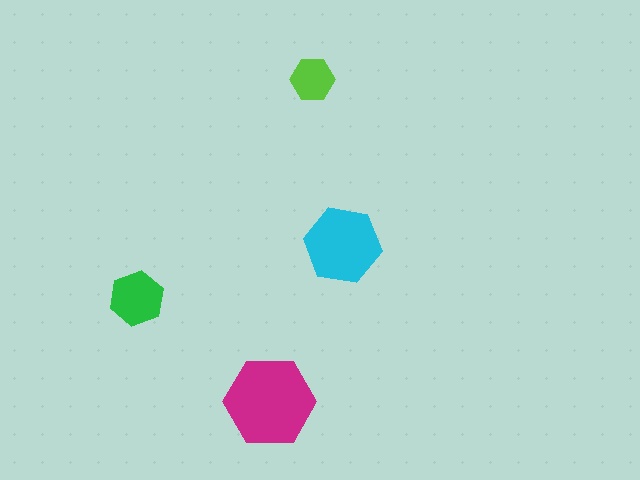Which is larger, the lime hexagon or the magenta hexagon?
The magenta one.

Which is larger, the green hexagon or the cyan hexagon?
The cyan one.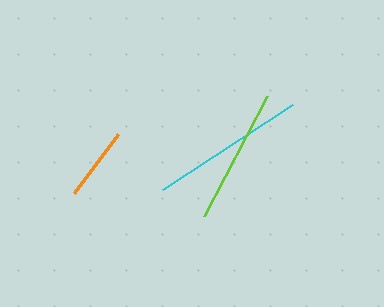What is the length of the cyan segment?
The cyan segment is approximately 155 pixels long.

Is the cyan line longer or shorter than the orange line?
The cyan line is longer than the orange line.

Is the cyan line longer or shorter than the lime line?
The cyan line is longer than the lime line.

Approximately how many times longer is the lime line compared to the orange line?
The lime line is approximately 1.8 times the length of the orange line.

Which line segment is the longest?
The cyan line is the longest at approximately 155 pixels.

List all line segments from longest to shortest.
From longest to shortest: cyan, lime, orange.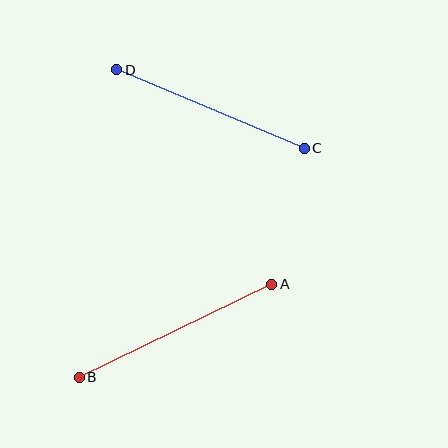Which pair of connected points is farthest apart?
Points A and B are farthest apart.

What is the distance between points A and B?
The distance is approximately 214 pixels.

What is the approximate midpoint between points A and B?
The midpoint is at approximately (176, 331) pixels.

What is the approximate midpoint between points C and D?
The midpoint is at approximately (210, 109) pixels.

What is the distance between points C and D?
The distance is approximately 203 pixels.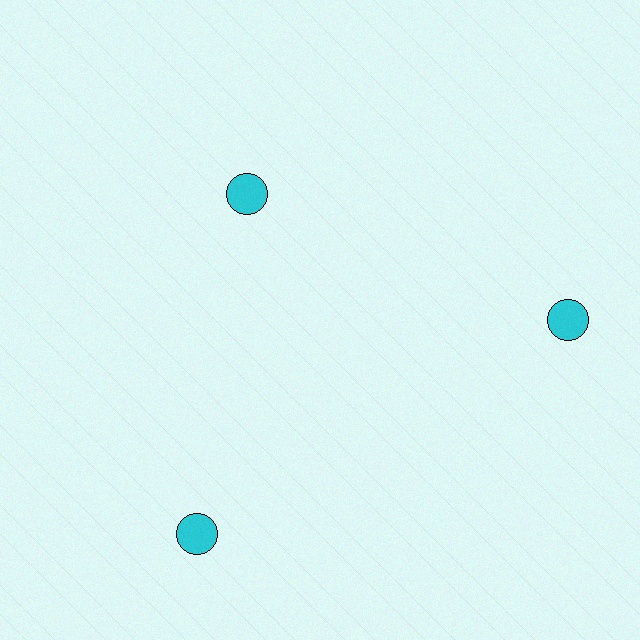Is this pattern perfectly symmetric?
No. The 3 cyan circles are arranged in a ring, but one element near the 11 o'clock position is pulled inward toward the center, breaking the 3-fold rotational symmetry.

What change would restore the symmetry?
The symmetry would be restored by moving it outward, back onto the ring so that all 3 circles sit at equal angles and equal distance from the center.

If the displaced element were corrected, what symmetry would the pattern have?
It would have 3-fold rotational symmetry — the pattern would map onto itself every 120 degrees.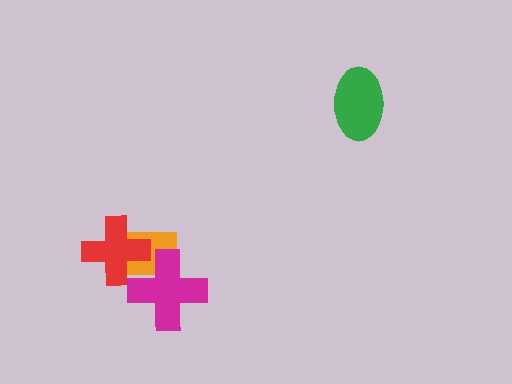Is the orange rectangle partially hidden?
Yes, it is partially covered by another shape.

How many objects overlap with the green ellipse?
0 objects overlap with the green ellipse.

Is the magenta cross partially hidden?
No, no other shape covers it.